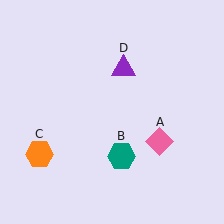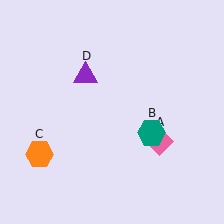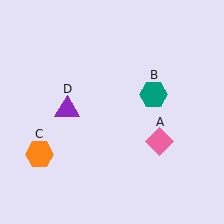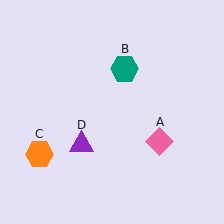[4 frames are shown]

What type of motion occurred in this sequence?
The teal hexagon (object B), purple triangle (object D) rotated counterclockwise around the center of the scene.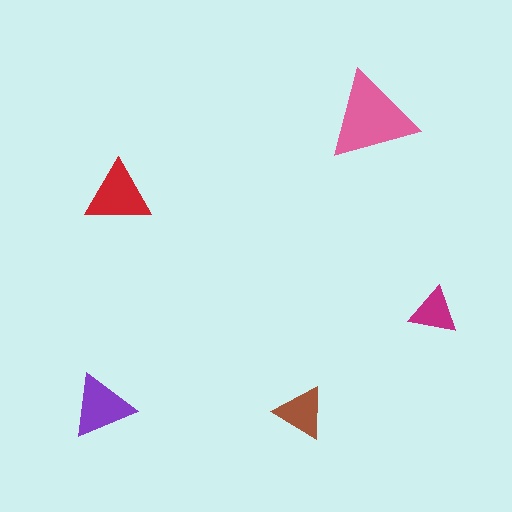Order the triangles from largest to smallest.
the pink one, the red one, the purple one, the brown one, the magenta one.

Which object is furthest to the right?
The magenta triangle is rightmost.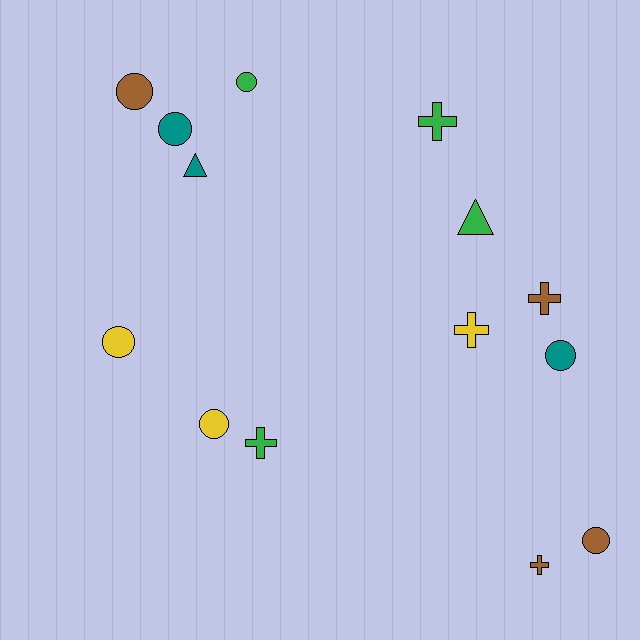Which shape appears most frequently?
Circle, with 7 objects.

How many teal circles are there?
There are 2 teal circles.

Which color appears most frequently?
Brown, with 4 objects.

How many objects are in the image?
There are 14 objects.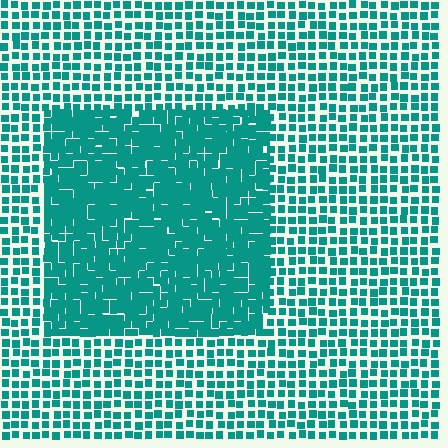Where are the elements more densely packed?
The elements are more densely packed inside the rectangle boundary.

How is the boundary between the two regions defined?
The boundary is defined by a change in element density (approximately 2.0x ratio). All elements are the same color, size, and shape.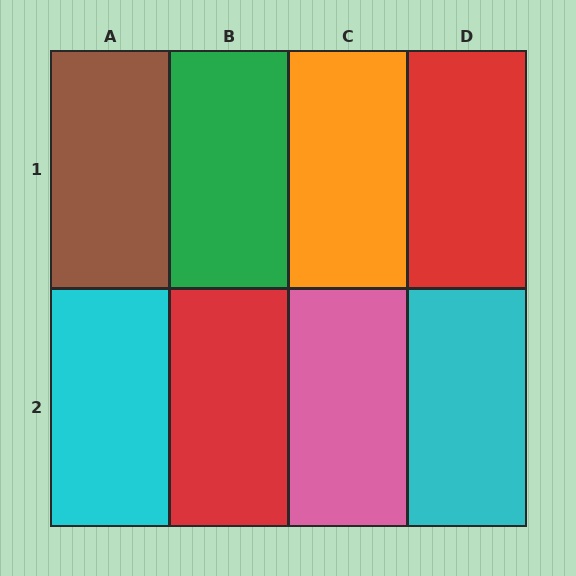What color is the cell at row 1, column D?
Red.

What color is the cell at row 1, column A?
Brown.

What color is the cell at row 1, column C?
Orange.